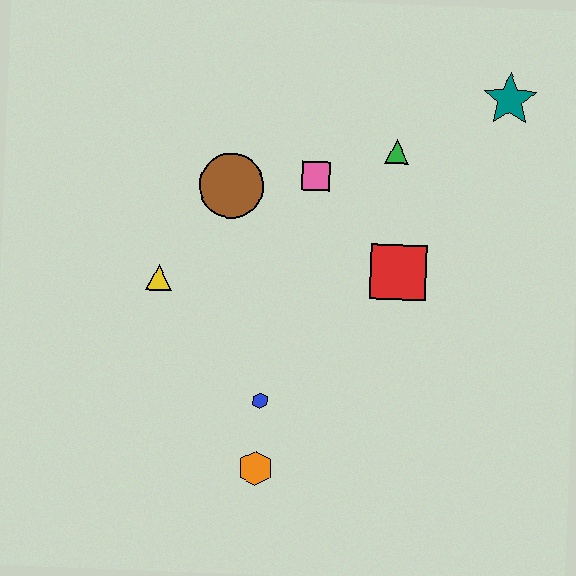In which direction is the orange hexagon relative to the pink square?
The orange hexagon is below the pink square.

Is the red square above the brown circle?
No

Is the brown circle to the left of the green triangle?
Yes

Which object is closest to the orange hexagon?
The blue hexagon is closest to the orange hexagon.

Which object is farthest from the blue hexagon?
The teal star is farthest from the blue hexagon.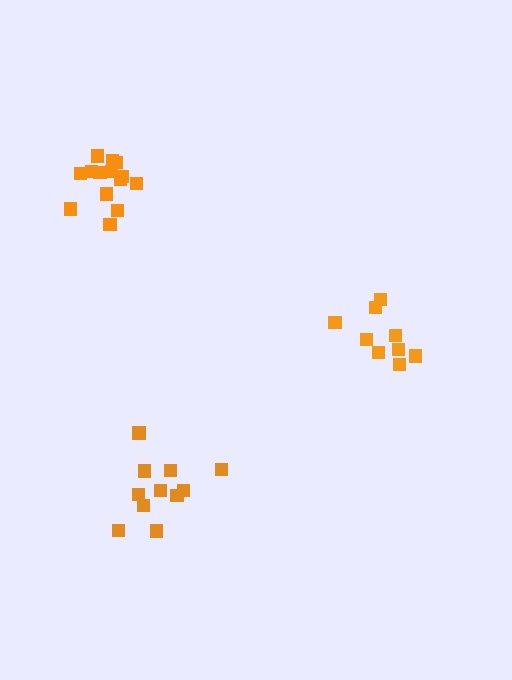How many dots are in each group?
Group 1: 11 dots, Group 2: 9 dots, Group 3: 14 dots (34 total).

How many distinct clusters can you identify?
There are 3 distinct clusters.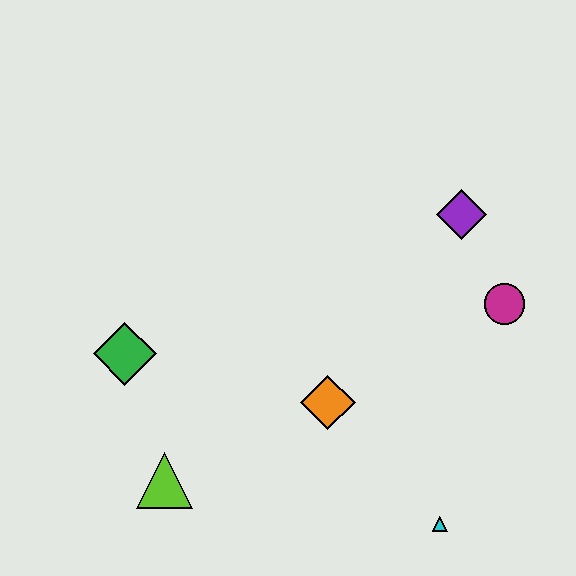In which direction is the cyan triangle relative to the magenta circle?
The cyan triangle is below the magenta circle.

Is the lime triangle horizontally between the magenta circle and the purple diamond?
No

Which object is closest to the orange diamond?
The cyan triangle is closest to the orange diamond.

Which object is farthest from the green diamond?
The magenta circle is farthest from the green diamond.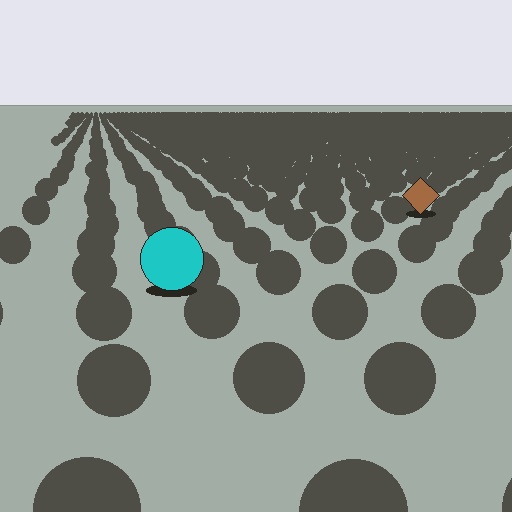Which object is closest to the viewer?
The cyan circle is closest. The texture marks near it are larger and more spread out.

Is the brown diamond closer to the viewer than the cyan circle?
No. The cyan circle is closer — you can tell from the texture gradient: the ground texture is coarser near it.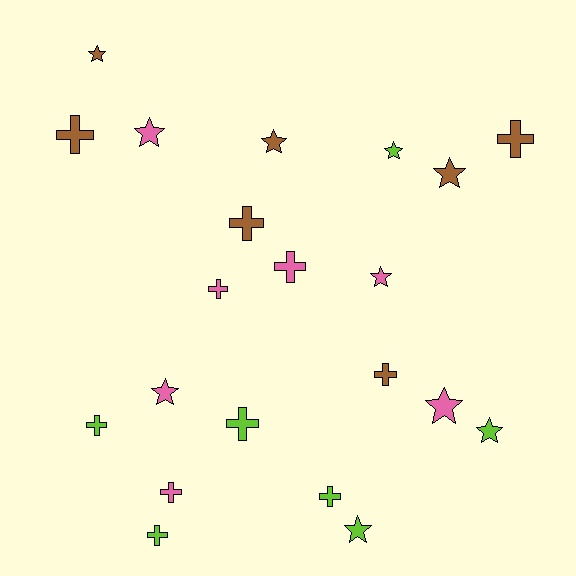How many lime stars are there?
There are 3 lime stars.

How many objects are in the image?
There are 21 objects.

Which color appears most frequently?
Lime, with 7 objects.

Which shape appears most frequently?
Cross, with 11 objects.